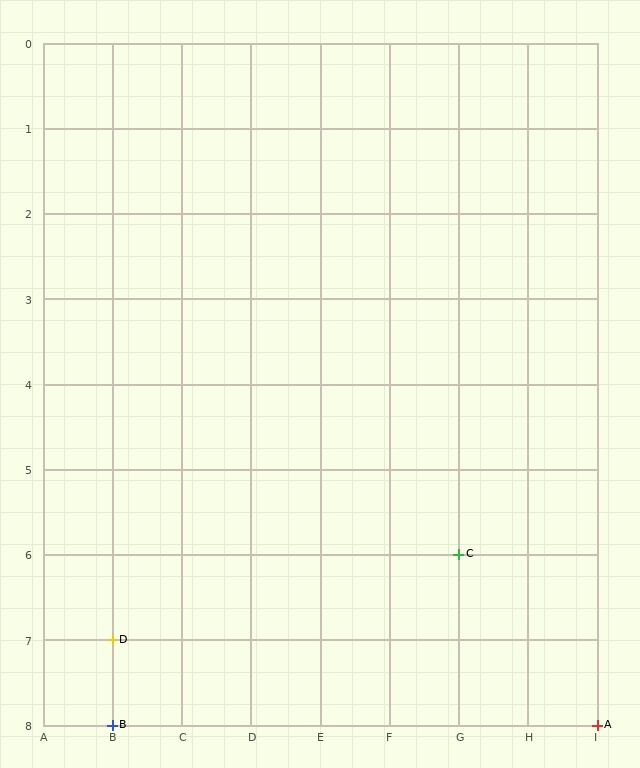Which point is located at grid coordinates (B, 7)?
Point D is at (B, 7).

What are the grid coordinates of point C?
Point C is at grid coordinates (G, 6).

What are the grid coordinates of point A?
Point A is at grid coordinates (I, 8).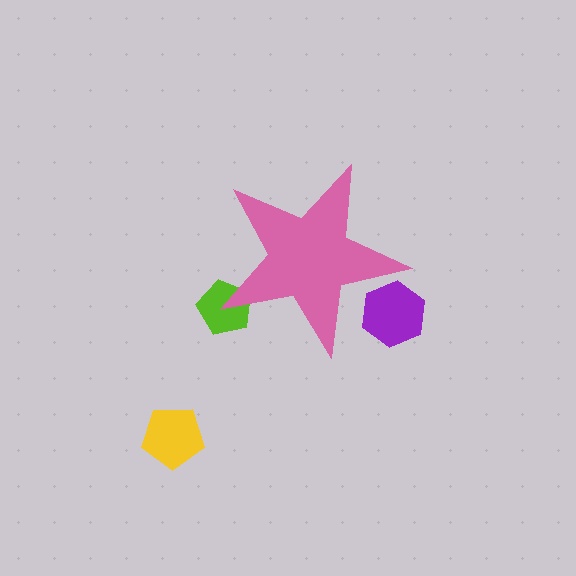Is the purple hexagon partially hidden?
Yes, the purple hexagon is partially hidden behind the pink star.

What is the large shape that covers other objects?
A pink star.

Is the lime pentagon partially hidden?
Yes, the lime pentagon is partially hidden behind the pink star.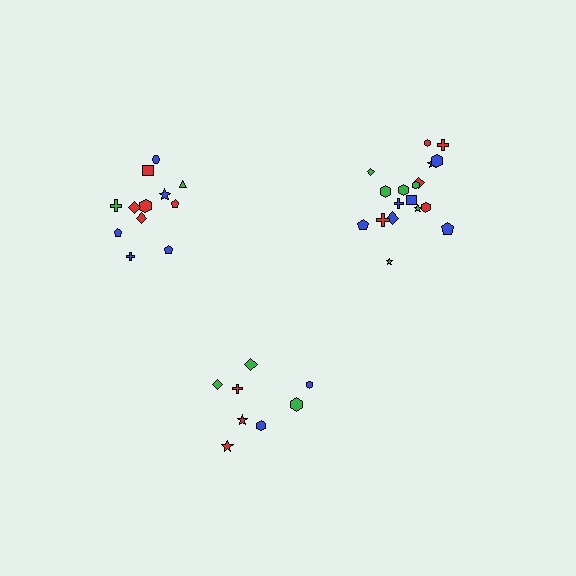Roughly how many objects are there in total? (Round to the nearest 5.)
Roughly 40 objects in total.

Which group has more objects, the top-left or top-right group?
The top-right group.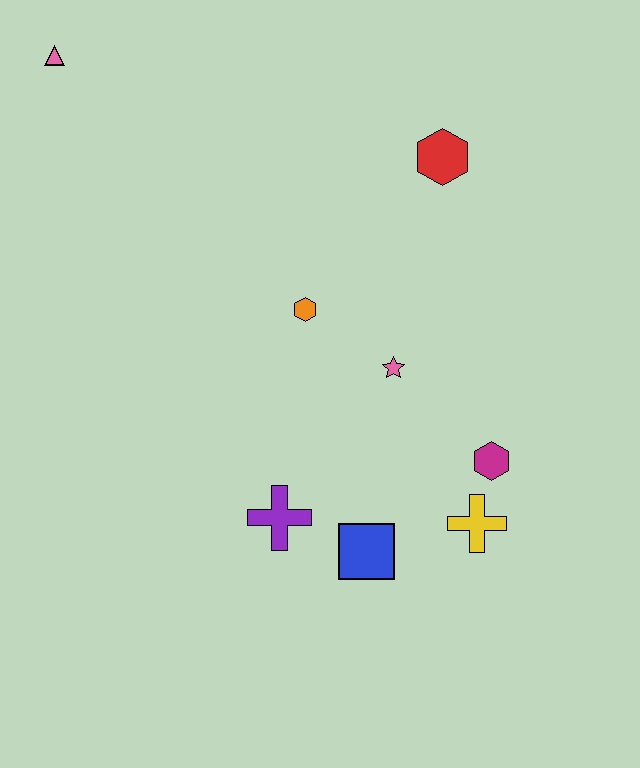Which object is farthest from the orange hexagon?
The pink triangle is farthest from the orange hexagon.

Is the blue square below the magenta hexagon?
Yes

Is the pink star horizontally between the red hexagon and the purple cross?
Yes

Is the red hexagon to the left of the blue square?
No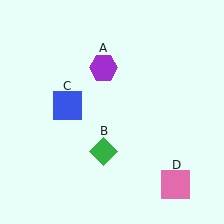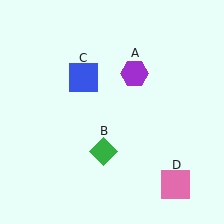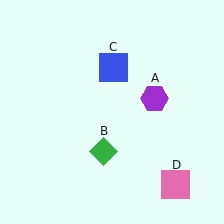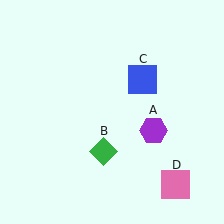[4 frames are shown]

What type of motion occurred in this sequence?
The purple hexagon (object A), blue square (object C) rotated clockwise around the center of the scene.